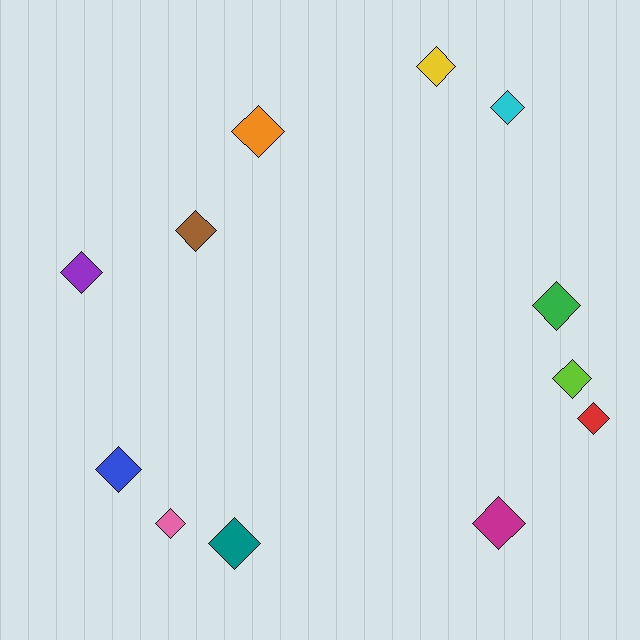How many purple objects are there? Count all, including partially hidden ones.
There is 1 purple object.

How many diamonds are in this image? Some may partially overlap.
There are 12 diamonds.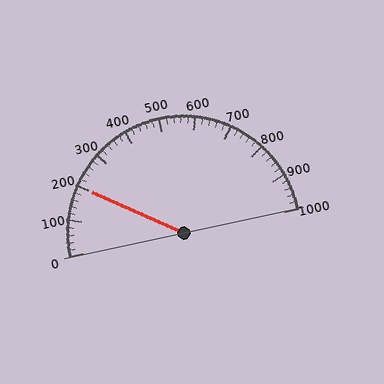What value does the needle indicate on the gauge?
The needle indicates approximately 200.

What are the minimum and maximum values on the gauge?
The gauge ranges from 0 to 1000.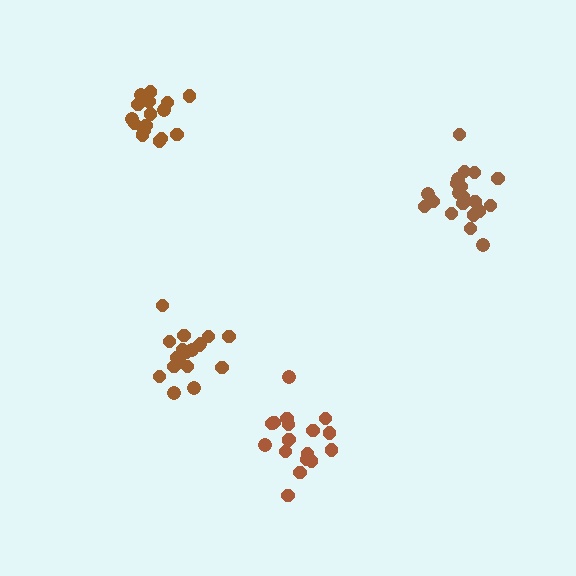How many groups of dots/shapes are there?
There are 4 groups.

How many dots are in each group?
Group 1: 19 dots, Group 2: 18 dots, Group 3: 16 dots, Group 4: 20 dots (73 total).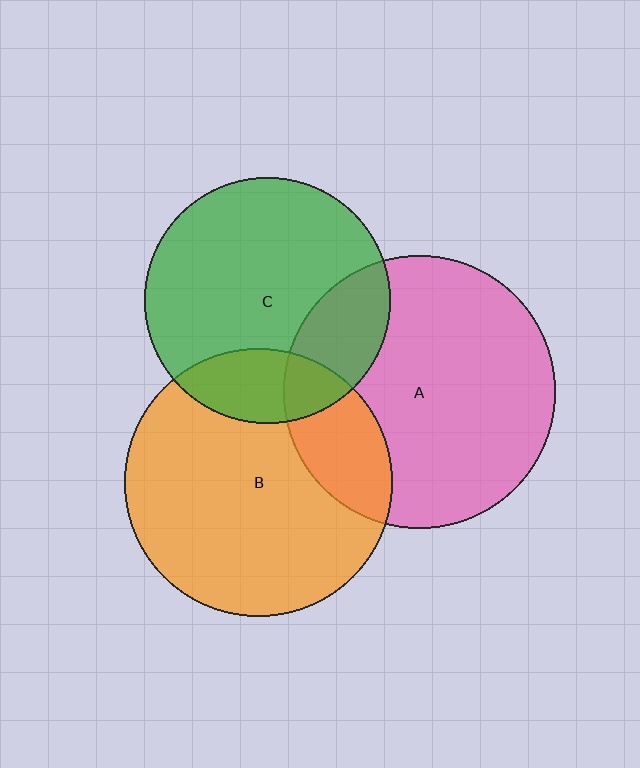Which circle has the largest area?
Circle A (pink).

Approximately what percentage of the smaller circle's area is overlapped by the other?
Approximately 20%.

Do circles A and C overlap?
Yes.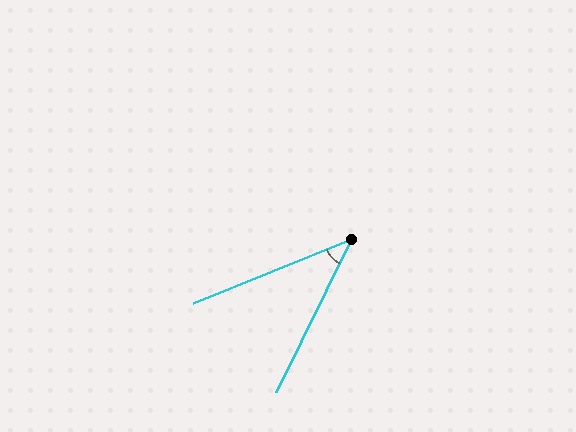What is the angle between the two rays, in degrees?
Approximately 42 degrees.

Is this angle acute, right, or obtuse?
It is acute.